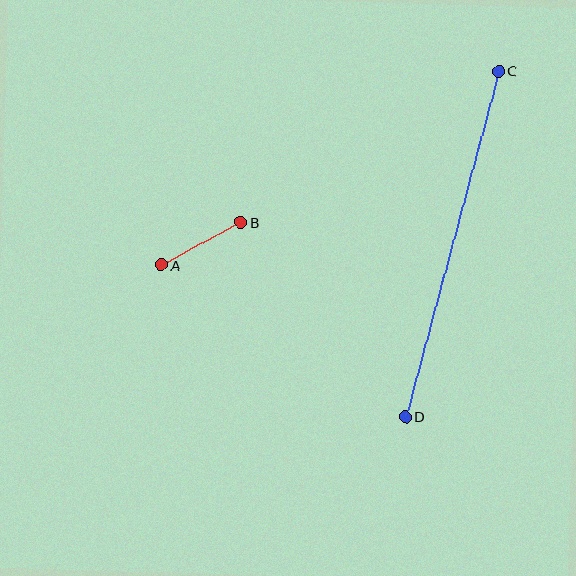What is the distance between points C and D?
The distance is approximately 358 pixels.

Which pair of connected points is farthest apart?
Points C and D are farthest apart.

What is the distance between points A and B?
The distance is approximately 90 pixels.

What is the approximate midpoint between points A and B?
The midpoint is at approximately (201, 244) pixels.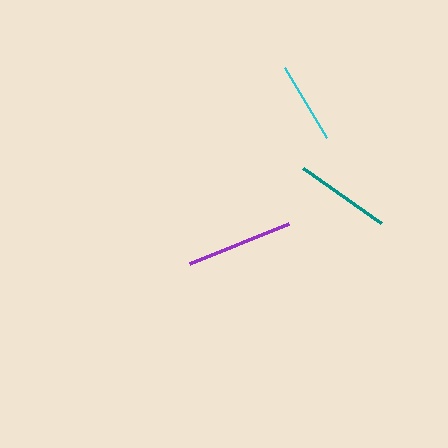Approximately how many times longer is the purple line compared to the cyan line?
The purple line is approximately 1.3 times the length of the cyan line.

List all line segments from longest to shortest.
From longest to shortest: purple, teal, cyan.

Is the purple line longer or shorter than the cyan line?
The purple line is longer than the cyan line.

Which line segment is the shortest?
The cyan line is the shortest at approximately 82 pixels.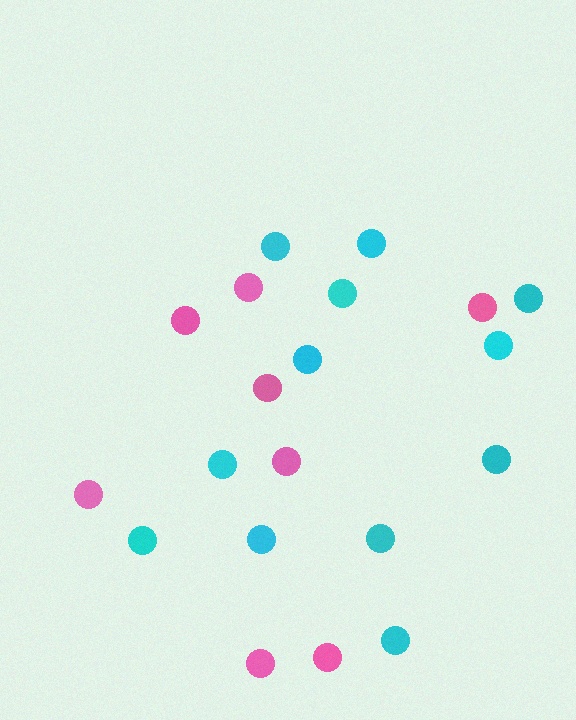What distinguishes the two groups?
There are 2 groups: one group of cyan circles (12) and one group of pink circles (8).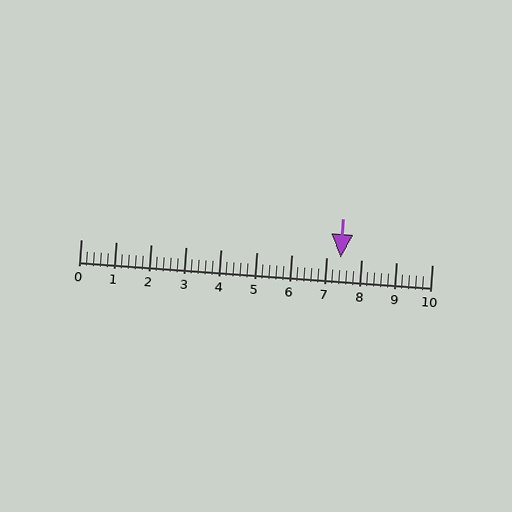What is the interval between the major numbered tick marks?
The major tick marks are spaced 1 units apart.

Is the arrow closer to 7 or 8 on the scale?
The arrow is closer to 7.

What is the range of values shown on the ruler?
The ruler shows values from 0 to 10.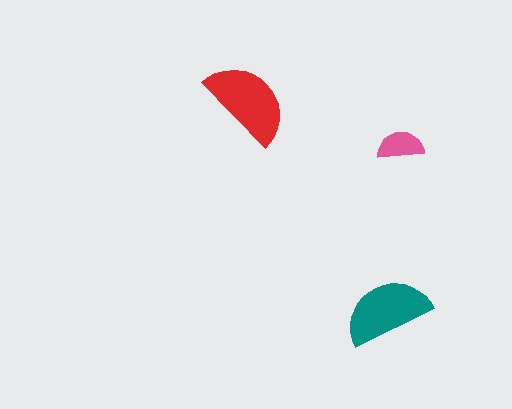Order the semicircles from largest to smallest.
the red one, the teal one, the pink one.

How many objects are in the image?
There are 3 objects in the image.